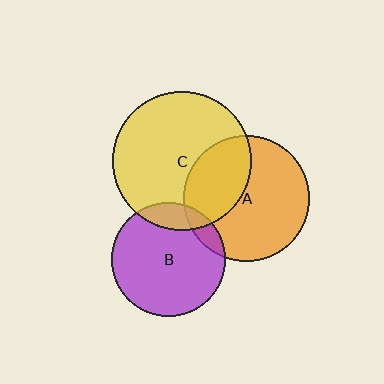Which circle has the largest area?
Circle C (yellow).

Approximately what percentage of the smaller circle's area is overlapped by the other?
Approximately 15%.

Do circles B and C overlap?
Yes.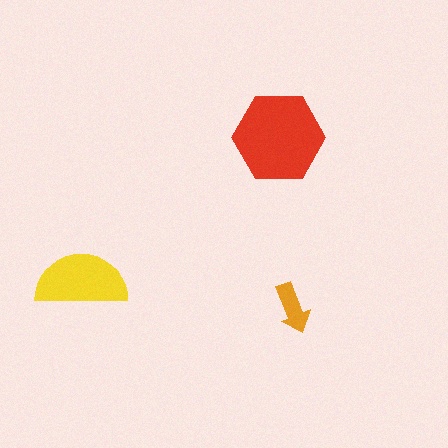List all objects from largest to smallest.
The red hexagon, the yellow semicircle, the orange arrow.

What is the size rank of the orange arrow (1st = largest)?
3rd.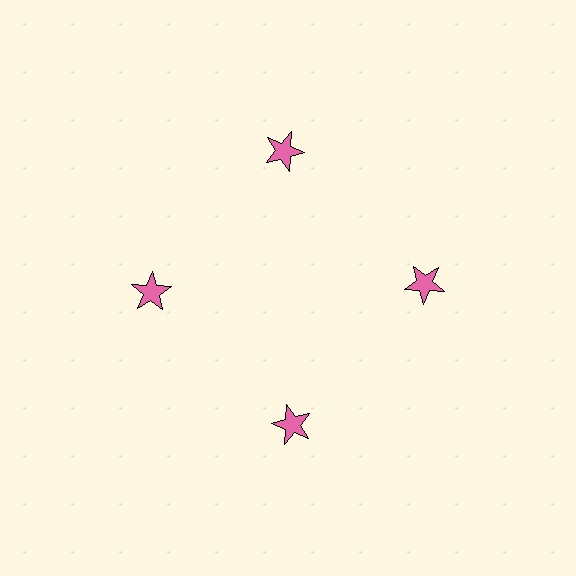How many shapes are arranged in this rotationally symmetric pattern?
There are 4 shapes, arranged in 4 groups of 1.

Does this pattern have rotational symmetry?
Yes, this pattern has 4-fold rotational symmetry. It looks the same after rotating 90 degrees around the center.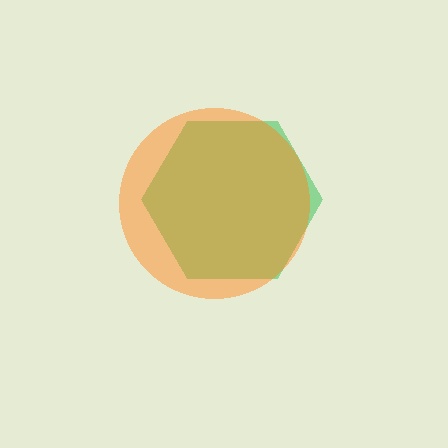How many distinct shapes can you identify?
There are 2 distinct shapes: a green hexagon, an orange circle.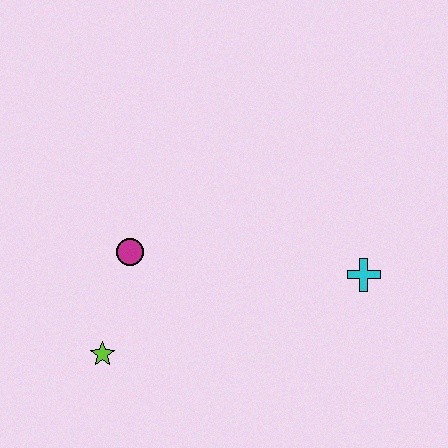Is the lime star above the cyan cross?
No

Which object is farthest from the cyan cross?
The lime star is farthest from the cyan cross.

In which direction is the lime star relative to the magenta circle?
The lime star is below the magenta circle.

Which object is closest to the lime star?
The magenta circle is closest to the lime star.